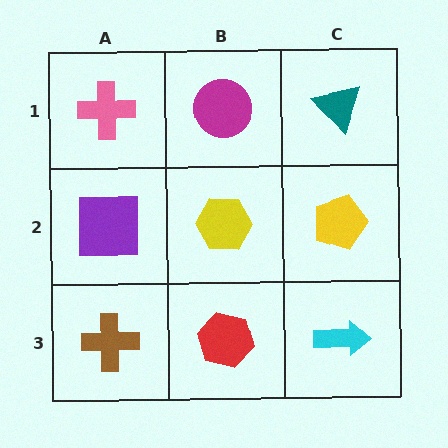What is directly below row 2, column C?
A cyan arrow.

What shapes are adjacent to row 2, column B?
A magenta circle (row 1, column B), a red hexagon (row 3, column B), a purple square (row 2, column A), a yellow pentagon (row 2, column C).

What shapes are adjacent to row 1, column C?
A yellow pentagon (row 2, column C), a magenta circle (row 1, column B).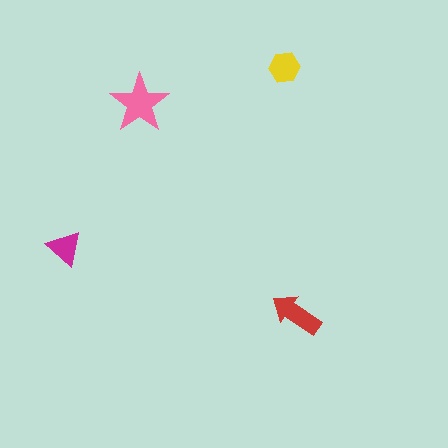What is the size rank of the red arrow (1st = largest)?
2nd.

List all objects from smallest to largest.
The magenta triangle, the yellow hexagon, the red arrow, the pink star.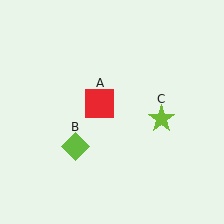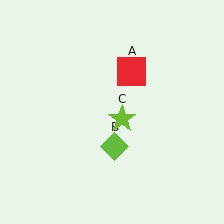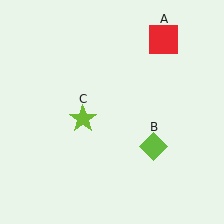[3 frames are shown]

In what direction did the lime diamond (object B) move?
The lime diamond (object B) moved right.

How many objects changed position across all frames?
3 objects changed position: red square (object A), lime diamond (object B), lime star (object C).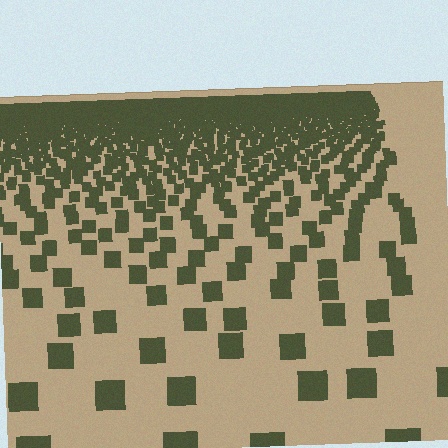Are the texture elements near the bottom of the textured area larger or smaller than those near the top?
Larger. Near the bottom, elements are closer to the viewer and appear at a bigger on-screen size.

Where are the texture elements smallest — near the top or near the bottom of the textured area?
Near the top.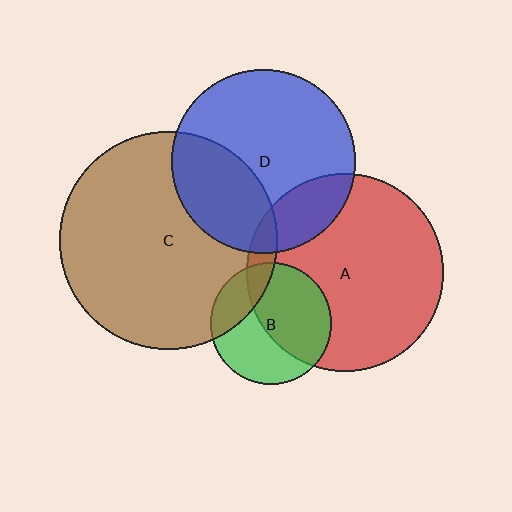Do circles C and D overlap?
Yes.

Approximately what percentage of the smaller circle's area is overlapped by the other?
Approximately 30%.